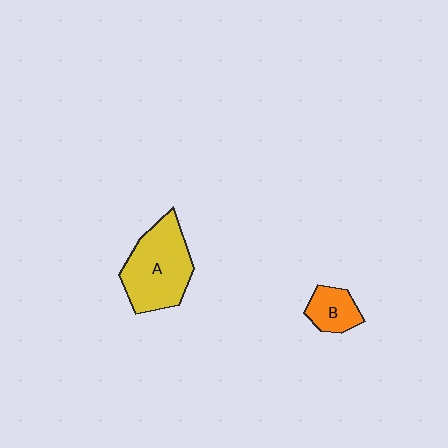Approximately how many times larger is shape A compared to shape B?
Approximately 2.5 times.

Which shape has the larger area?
Shape A (yellow).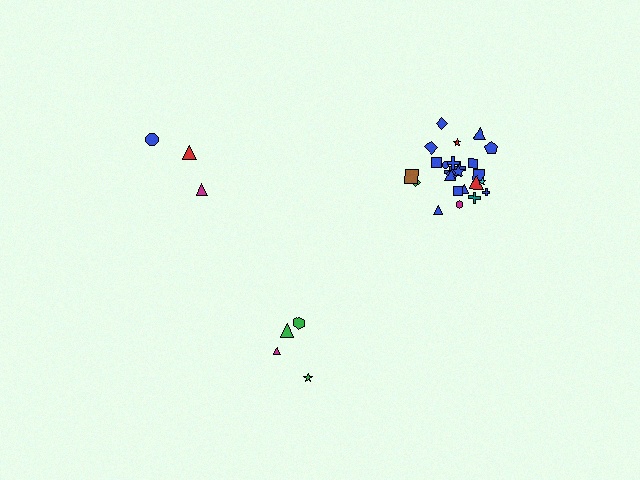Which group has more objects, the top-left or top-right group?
The top-right group.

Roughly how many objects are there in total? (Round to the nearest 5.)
Roughly 30 objects in total.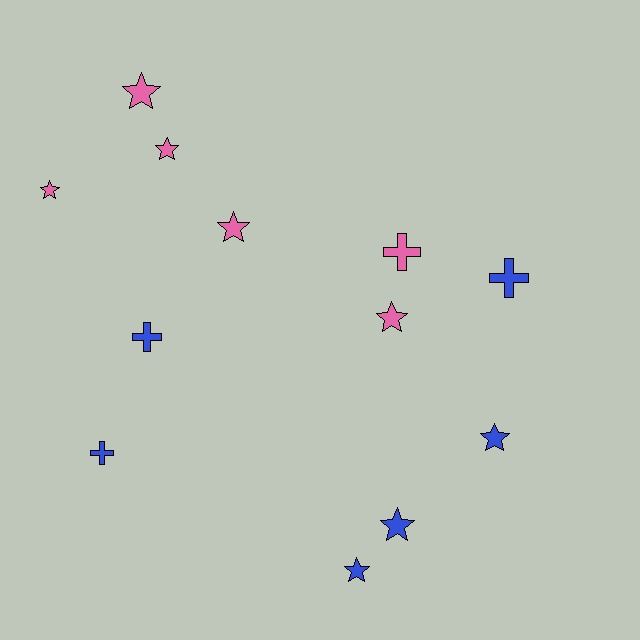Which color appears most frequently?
Pink, with 6 objects.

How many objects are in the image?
There are 12 objects.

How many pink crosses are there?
There is 1 pink cross.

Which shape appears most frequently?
Star, with 8 objects.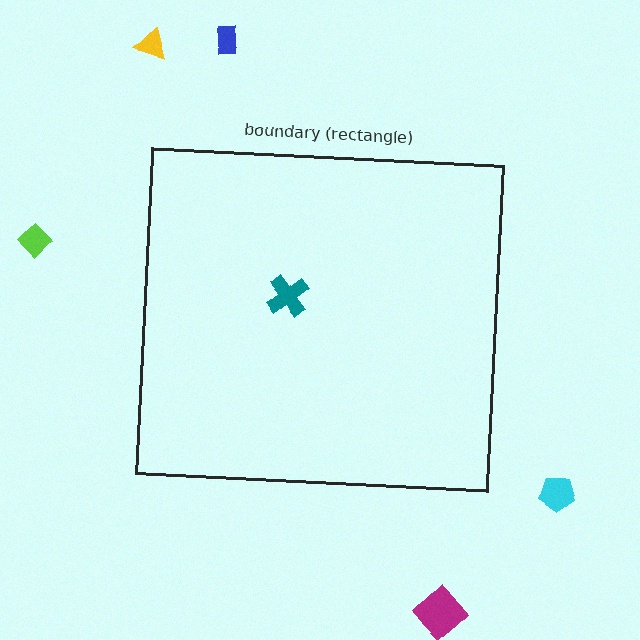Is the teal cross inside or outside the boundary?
Inside.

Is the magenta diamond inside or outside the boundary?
Outside.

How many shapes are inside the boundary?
1 inside, 5 outside.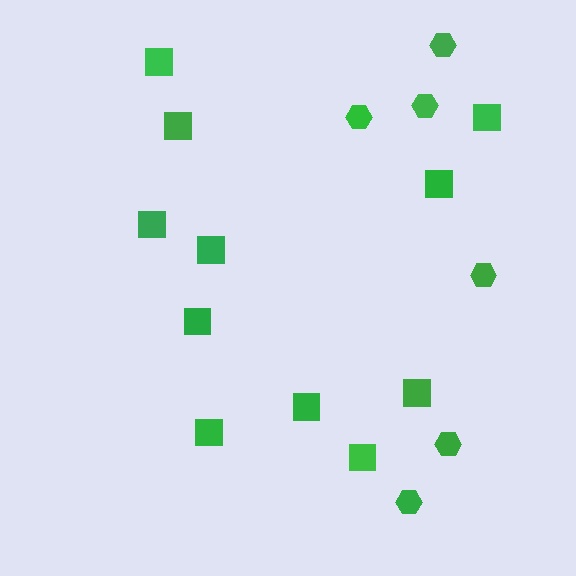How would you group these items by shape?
There are 2 groups: one group of squares (11) and one group of hexagons (6).